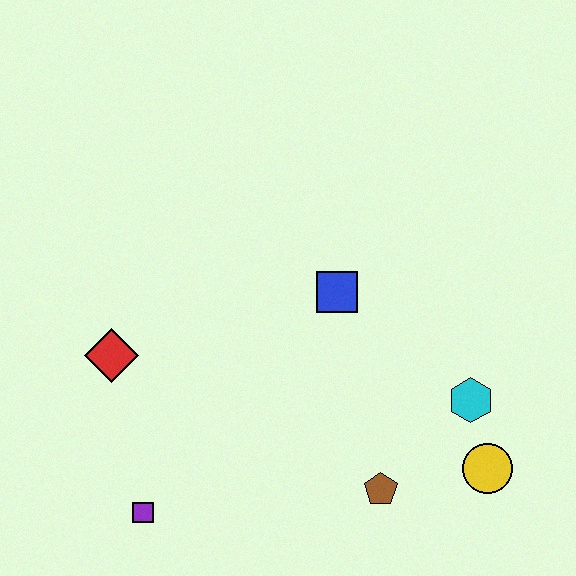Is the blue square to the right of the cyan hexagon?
No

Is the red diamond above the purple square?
Yes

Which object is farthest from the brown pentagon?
The red diamond is farthest from the brown pentagon.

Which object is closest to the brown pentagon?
The yellow circle is closest to the brown pentagon.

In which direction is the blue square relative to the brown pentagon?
The blue square is above the brown pentagon.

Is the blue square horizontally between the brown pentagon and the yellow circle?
No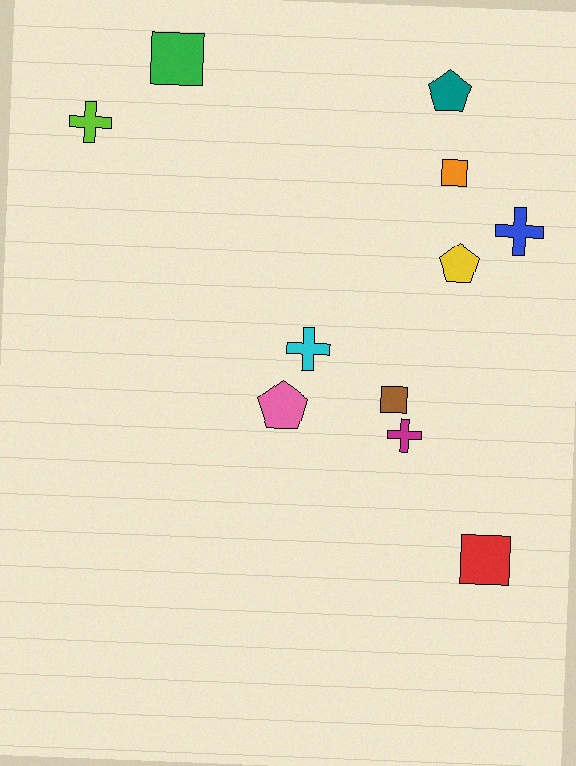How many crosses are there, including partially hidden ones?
There are 4 crosses.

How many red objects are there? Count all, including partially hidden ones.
There is 1 red object.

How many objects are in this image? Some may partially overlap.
There are 11 objects.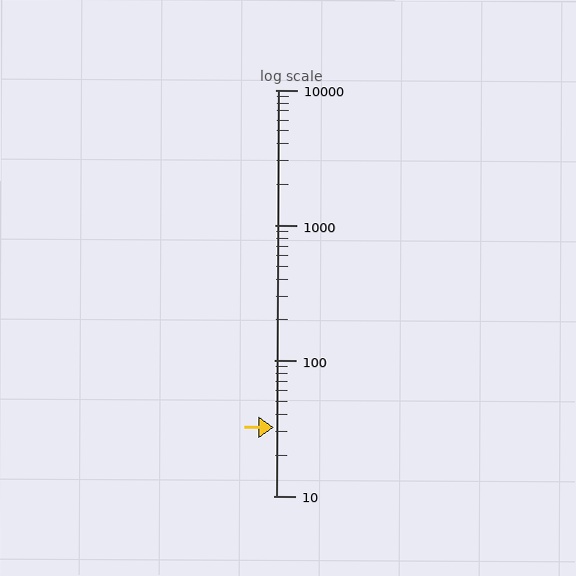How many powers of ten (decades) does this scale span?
The scale spans 3 decades, from 10 to 10000.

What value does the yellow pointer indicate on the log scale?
The pointer indicates approximately 32.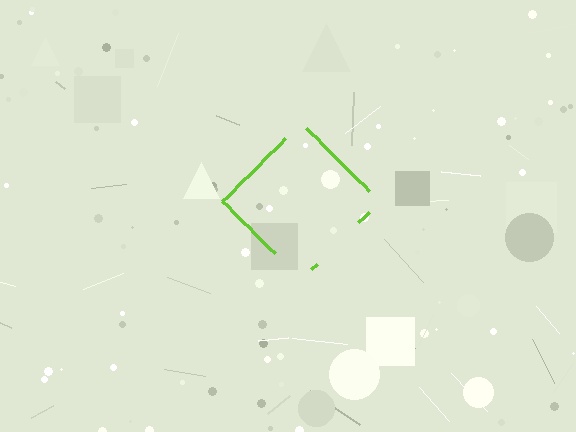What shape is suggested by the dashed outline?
The dashed outline suggests a diamond.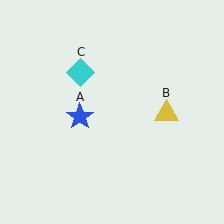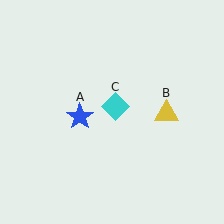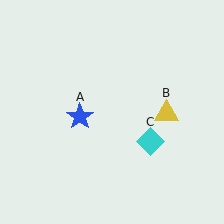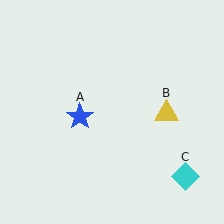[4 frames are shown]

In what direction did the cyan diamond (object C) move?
The cyan diamond (object C) moved down and to the right.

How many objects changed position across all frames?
1 object changed position: cyan diamond (object C).